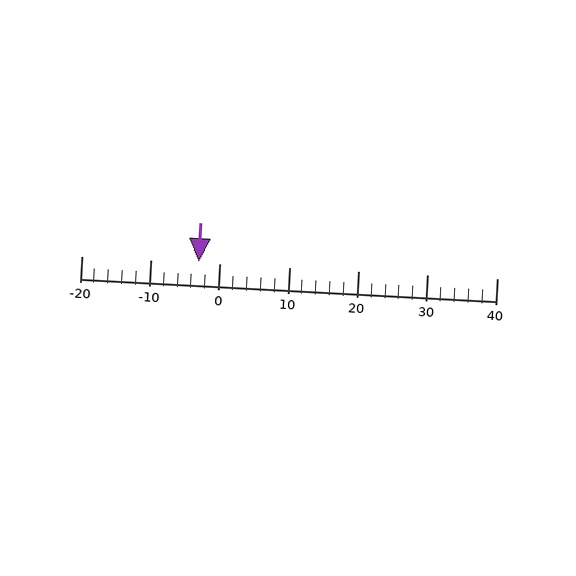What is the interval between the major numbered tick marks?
The major tick marks are spaced 10 units apart.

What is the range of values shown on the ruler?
The ruler shows values from -20 to 40.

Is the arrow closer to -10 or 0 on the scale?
The arrow is closer to 0.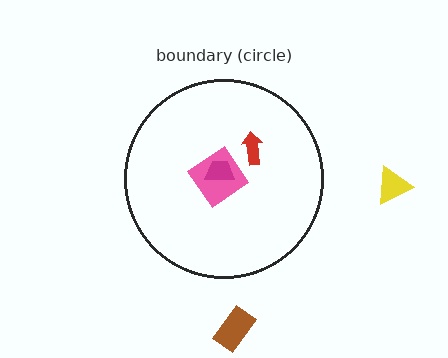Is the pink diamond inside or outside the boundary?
Inside.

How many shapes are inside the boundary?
3 inside, 2 outside.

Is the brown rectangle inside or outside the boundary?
Outside.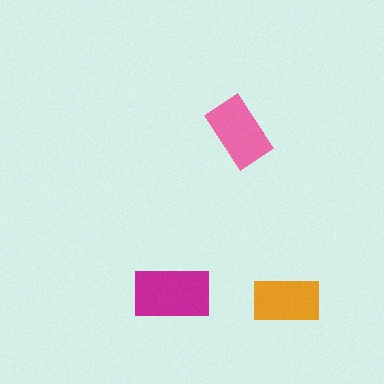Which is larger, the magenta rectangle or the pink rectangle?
The magenta one.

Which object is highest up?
The pink rectangle is topmost.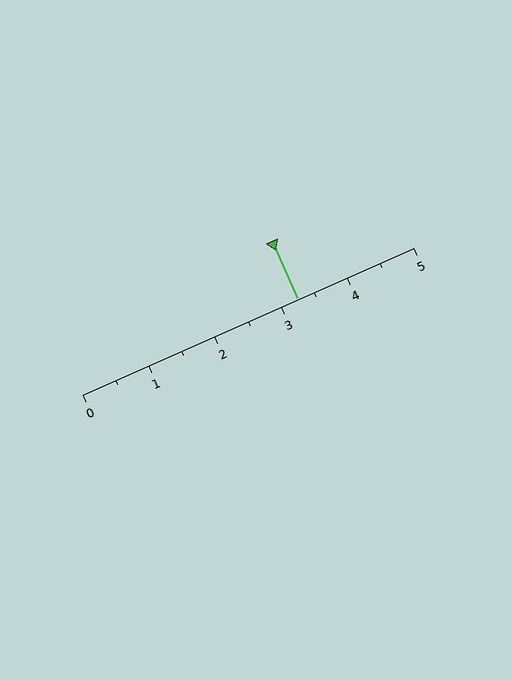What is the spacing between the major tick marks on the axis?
The major ticks are spaced 1 apart.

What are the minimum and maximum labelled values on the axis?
The axis runs from 0 to 5.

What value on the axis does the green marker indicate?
The marker indicates approximately 3.2.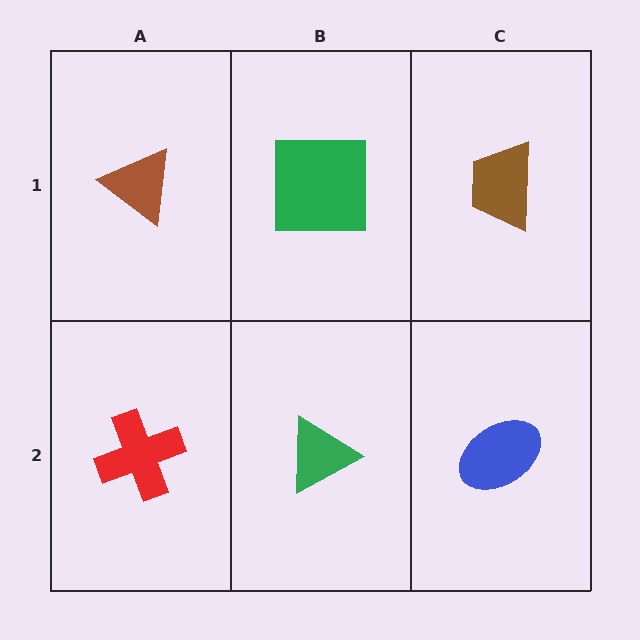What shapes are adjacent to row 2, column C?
A brown trapezoid (row 1, column C), a green triangle (row 2, column B).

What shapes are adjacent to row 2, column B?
A green square (row 1, column B), a red cross (row 2, column A), a blue ellipse (row 2, column C).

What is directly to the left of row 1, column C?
A green square.